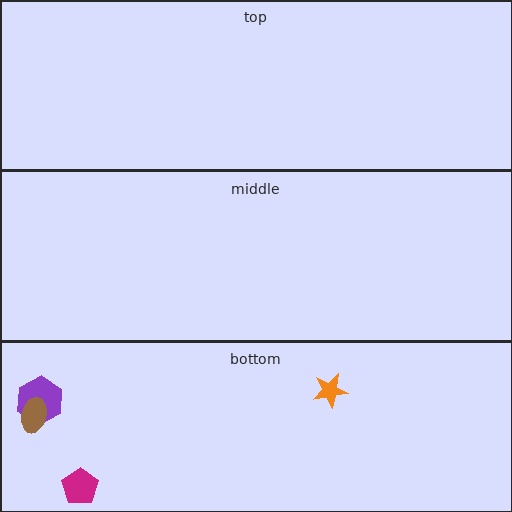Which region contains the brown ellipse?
The bottom region.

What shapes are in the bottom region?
The orange star, the purple hexagon, the brown ellipse, the magenta pentagon.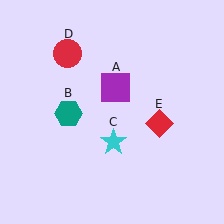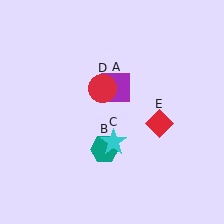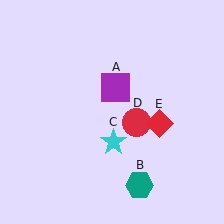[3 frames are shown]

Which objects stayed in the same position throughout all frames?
Purple square (object A) and cyan star (object C) and red diamond (object E) remained stationary.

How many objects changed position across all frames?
2 objects changed position: teal hexagon (object B), red circle (object D).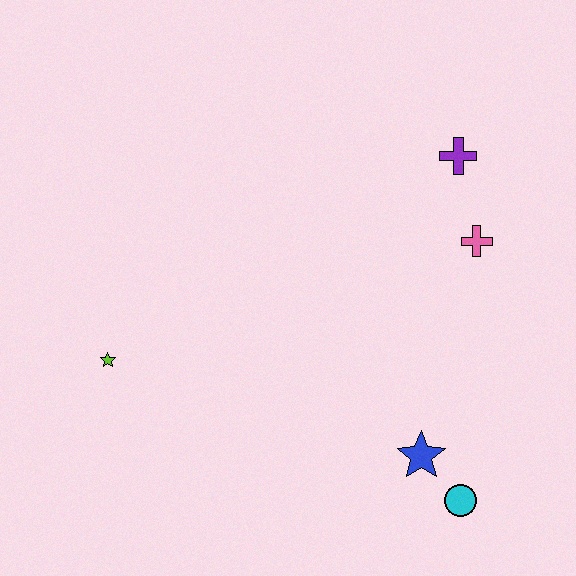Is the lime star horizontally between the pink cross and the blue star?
No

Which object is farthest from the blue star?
The lime star is farthest from the blue star.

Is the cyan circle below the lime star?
Yes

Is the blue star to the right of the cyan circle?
No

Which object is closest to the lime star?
The blue star is closest to the lime star.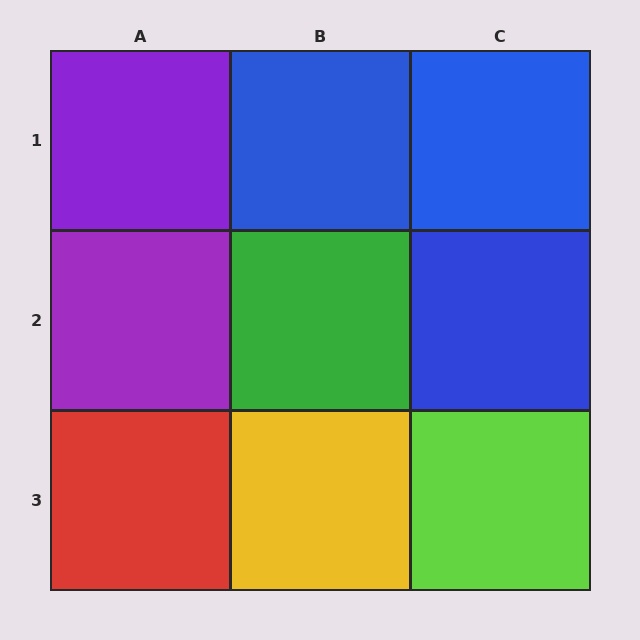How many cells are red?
1 cell is red.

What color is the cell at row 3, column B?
Yellow.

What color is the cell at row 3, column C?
Lime.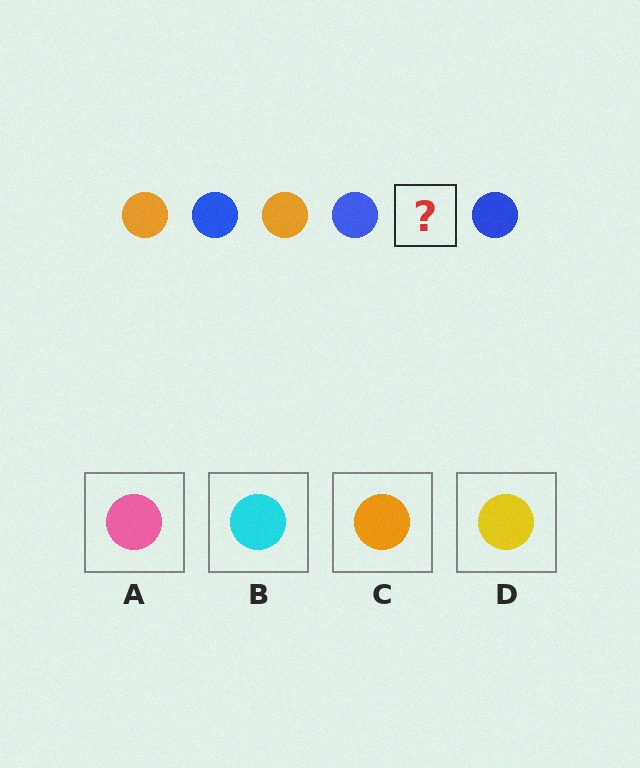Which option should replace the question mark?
Option C.